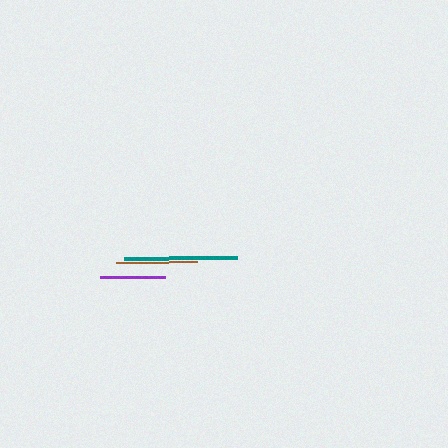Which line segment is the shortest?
The purple line is the shortest at approximately 65 pixels.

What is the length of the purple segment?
The purple segment is approximately 65 pixels long.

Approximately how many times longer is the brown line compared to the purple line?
The brown line is approximately 1.2 times the length of the purple line.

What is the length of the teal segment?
The teal segment is approximately 113 pixels long.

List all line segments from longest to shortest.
From longest to shortest: teal, brown, purple.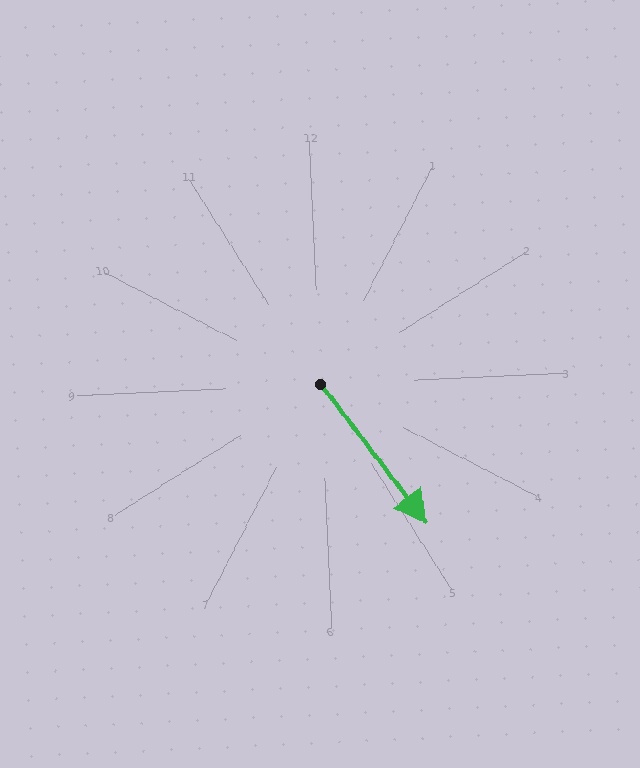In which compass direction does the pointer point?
Southeast.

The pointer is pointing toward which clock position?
Roughly 5 o'clock.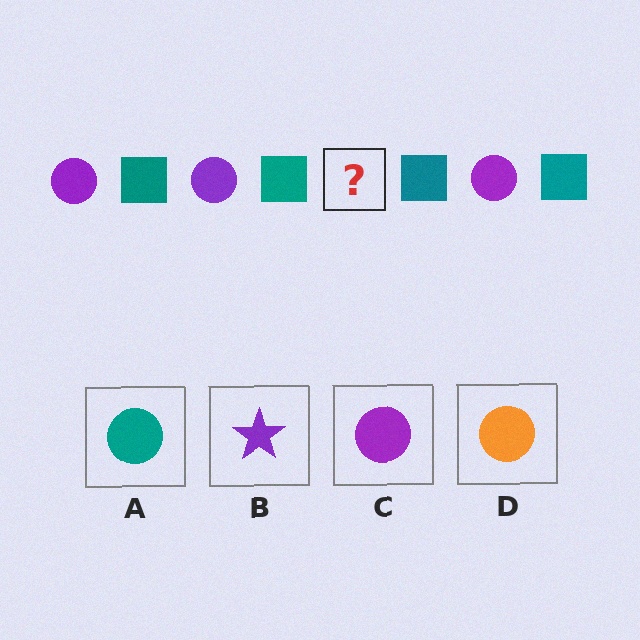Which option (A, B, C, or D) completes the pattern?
C.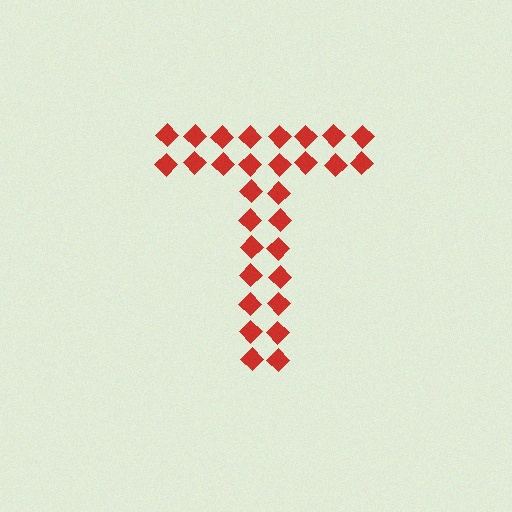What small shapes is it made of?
It is made of small diamonds.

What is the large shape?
The large shape is the letter T.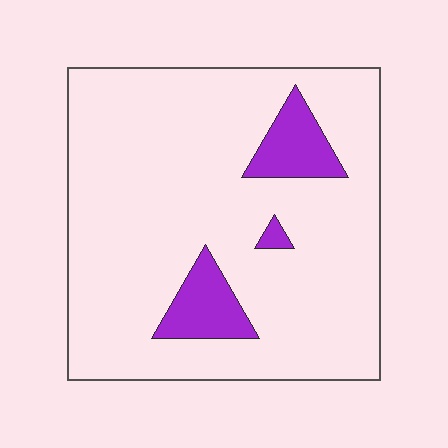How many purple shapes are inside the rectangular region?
3.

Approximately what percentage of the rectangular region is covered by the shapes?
Approximately 10%.